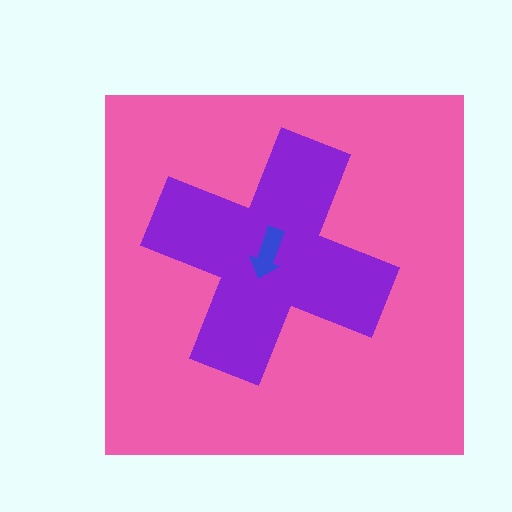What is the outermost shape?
The pink square.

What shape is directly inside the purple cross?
The blue arrow.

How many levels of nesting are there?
3.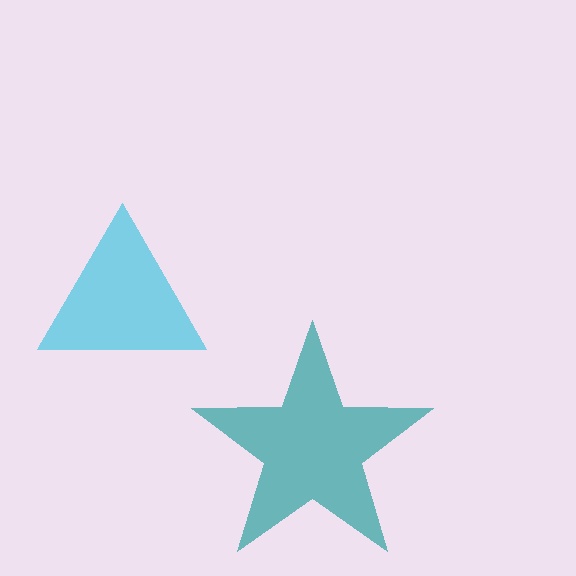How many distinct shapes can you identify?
There are 2 distinct shapes: a teal star, a cyan triangle.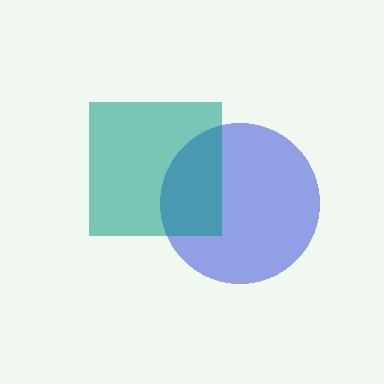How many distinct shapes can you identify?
There are 2 distinct shapes: a blue circle, a teal square.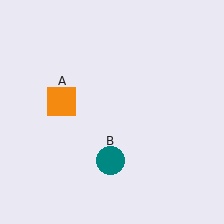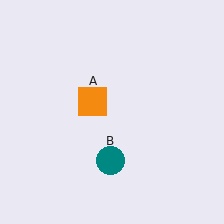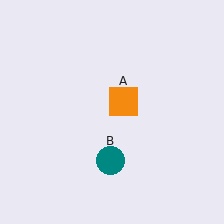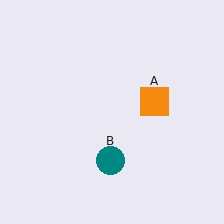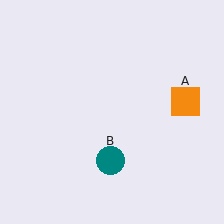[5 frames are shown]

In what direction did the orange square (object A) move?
The orange square (object A) moved right.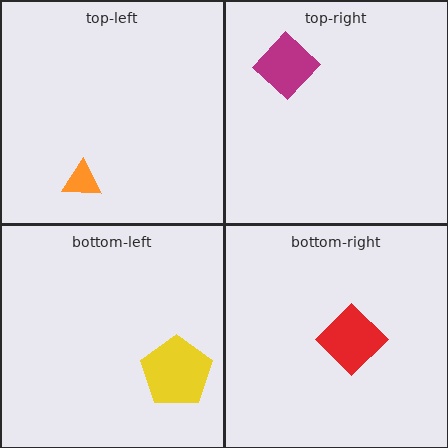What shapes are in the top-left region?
The orange triangle.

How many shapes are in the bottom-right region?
1.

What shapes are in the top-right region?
The magenta diamond.